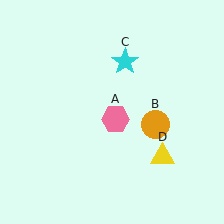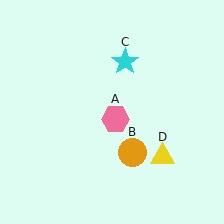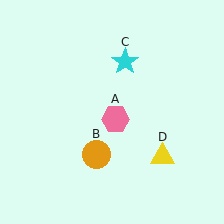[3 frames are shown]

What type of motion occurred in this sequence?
The orange circle (object B) rotated clockwise around the center of the scene.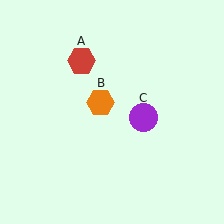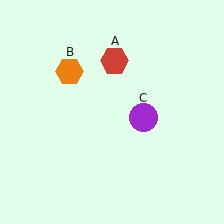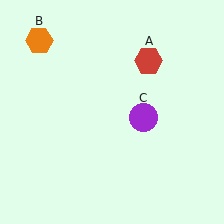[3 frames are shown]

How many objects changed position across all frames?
2 objects changed position: red hexagon (object A), orange hexagon (object B).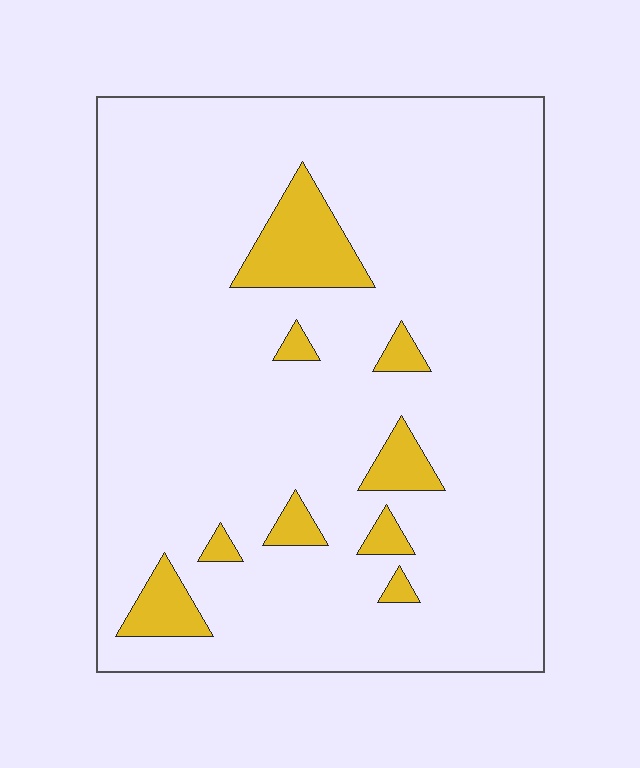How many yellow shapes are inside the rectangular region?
9.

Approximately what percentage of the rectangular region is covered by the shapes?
Approximately 10%.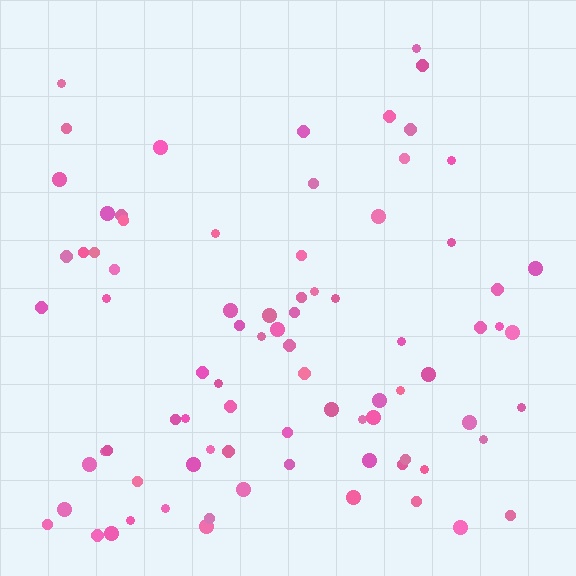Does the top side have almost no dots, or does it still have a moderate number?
Still a moderate number, just noticeably fewer than the bottom.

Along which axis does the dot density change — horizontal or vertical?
Vertical.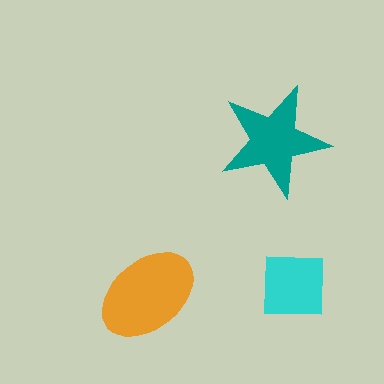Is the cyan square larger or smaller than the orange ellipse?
Smaller.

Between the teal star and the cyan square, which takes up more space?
The teal star.